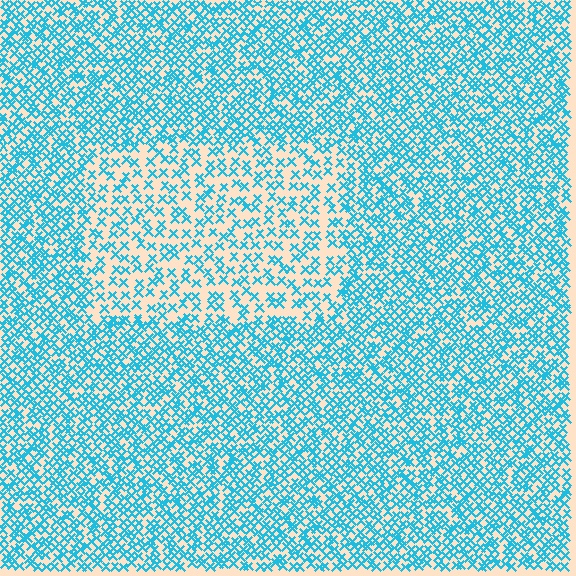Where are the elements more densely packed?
The elements are more densely packed outside the rectangle boundary.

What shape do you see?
I see a rectangle.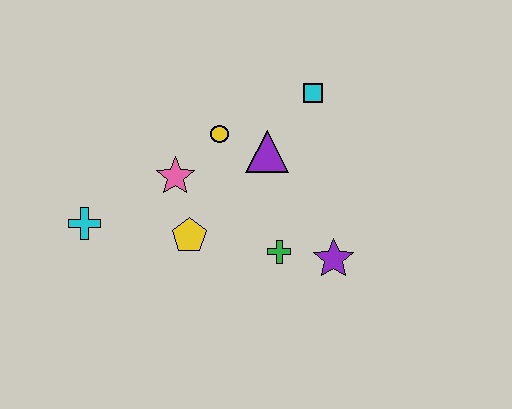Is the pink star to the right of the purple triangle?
No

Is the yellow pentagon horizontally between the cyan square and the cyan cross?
Yes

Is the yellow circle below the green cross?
No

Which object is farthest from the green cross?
The cyan cross is farthest from the green cross.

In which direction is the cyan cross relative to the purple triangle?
The cyan cross is to the left of the purple triangle.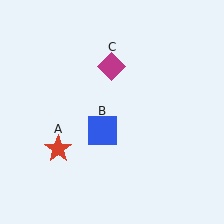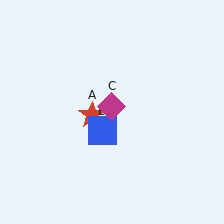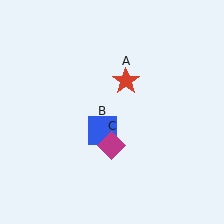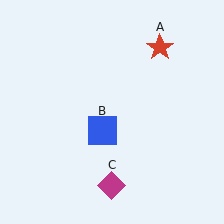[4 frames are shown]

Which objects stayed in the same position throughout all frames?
Blue square (object B) remained stationary.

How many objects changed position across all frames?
2 objects changed position: red star (object A), magenta diamond (object C).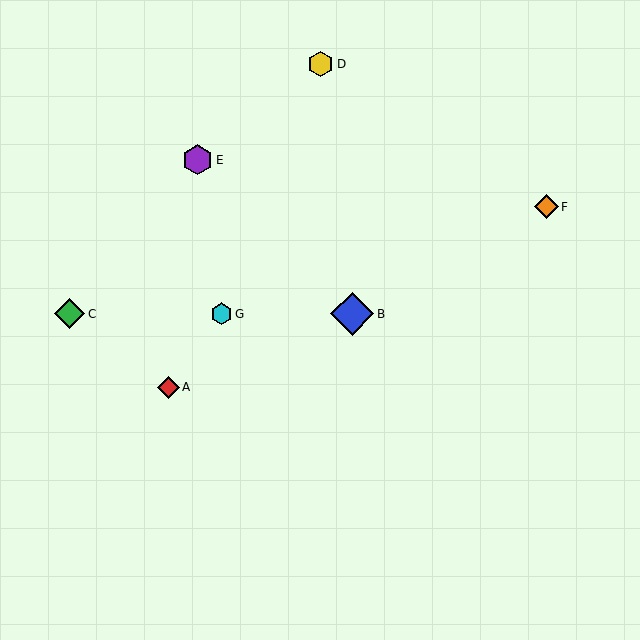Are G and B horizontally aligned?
Yes, both are at y≈314.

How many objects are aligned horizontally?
3 objects (B, C, G) are aligned horizontally.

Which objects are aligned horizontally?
Objects B, C, G are aligned horizontally.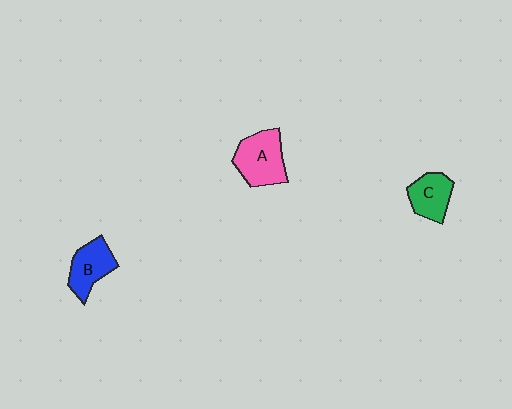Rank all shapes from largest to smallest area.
From largest to smallest: A (pink), B (blue), C (green).